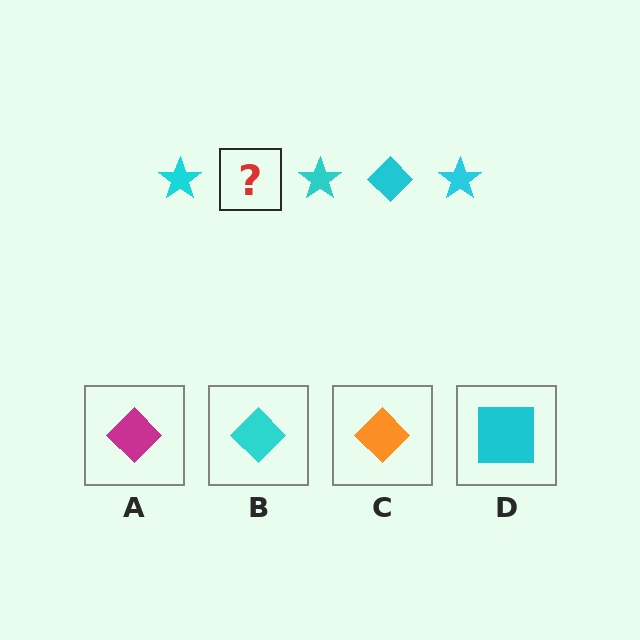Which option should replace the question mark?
Option B.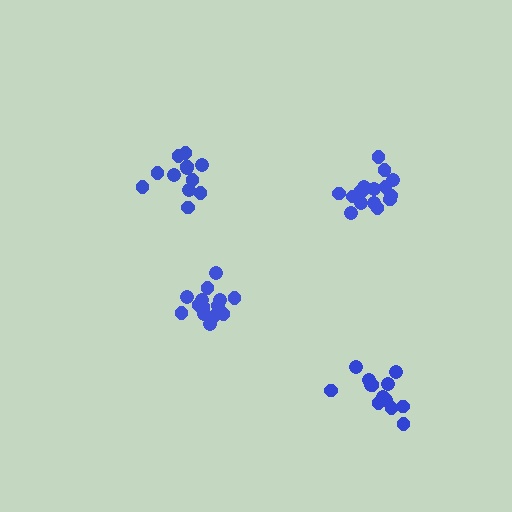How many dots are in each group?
Group 1: 16 dots, Group 2: 13 dots, Group 3: 13 dots, Group 4: 14 dots (56 total).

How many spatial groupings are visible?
There are 4 spatial groupings.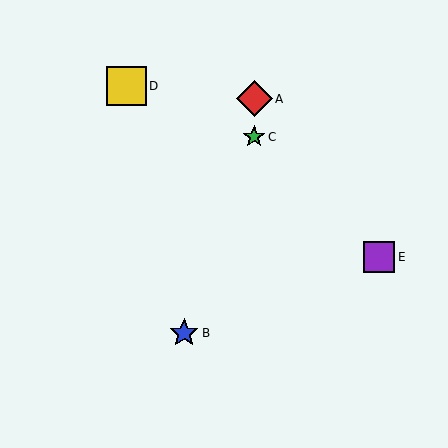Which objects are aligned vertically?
Objects A, C are aligned vertically.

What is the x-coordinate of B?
Object B is at x≈184.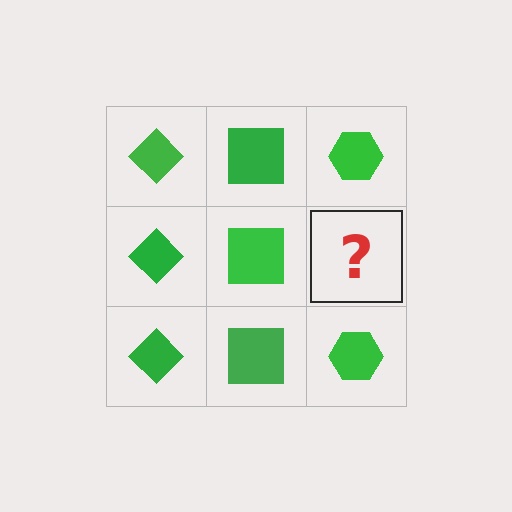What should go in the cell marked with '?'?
The missing cell should contain a green hexagon.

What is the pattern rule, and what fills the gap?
The rule is that each column has a consistent shape. The gap should be filled with a green hexagon.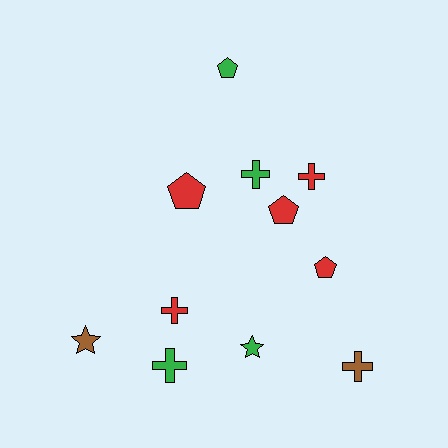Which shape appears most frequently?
Cross, with 5 objects.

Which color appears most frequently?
Red, with 5 objects.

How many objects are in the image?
There are 11 objects.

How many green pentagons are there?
There is 1 green pentagon.